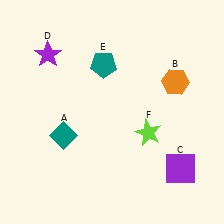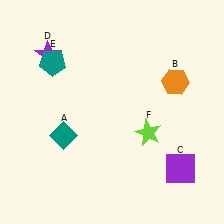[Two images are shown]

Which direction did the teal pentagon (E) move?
The teal pentagon (E) moved left.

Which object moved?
The teal pentagon (E) moved left.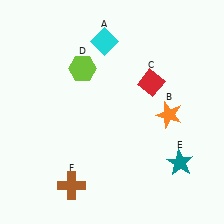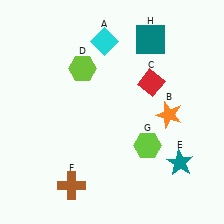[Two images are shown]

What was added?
A lime hexagon (G), a teal square (H) were added in Image 2.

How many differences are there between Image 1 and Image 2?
There are 2 differences between the two images.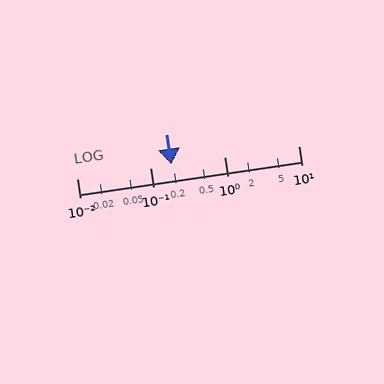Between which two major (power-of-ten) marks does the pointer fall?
The pointer is between 0.1 and 1.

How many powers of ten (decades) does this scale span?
The scale spans 3 decades, from 0.01 to 10.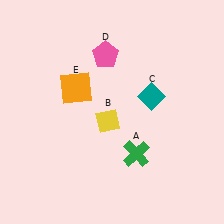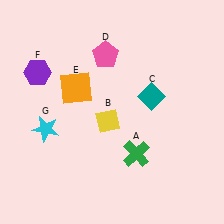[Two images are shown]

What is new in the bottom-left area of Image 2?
A cyan star (G) was added in the bottom-left area of Image 2.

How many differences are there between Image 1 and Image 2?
There are 2 differences between the two images.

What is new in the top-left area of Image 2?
A purple hexagon (F) was added in the top-left area of Image 2.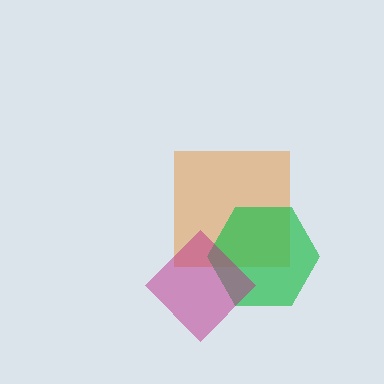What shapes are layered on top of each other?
The layered shapes are: an orange square, a green hexagon, a magenta diamond.